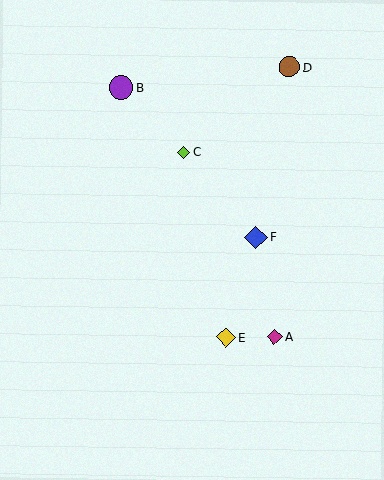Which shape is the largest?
The purple circle (labeled B) is the largest.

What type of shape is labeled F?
Shape F is a blue diamond.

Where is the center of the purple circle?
The center of the purple circle is at (121, 88).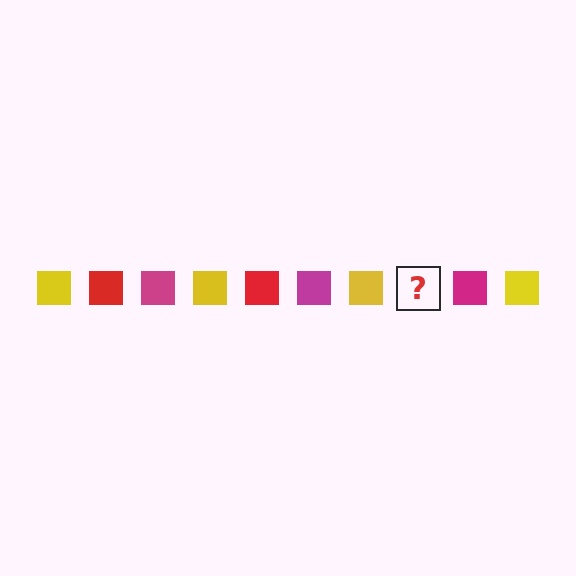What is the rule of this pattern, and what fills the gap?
The rule is that the pattern cycles through yellow, red, magenta squares. The gap should be filled with a red square.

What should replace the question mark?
The question mark should be replaced with a red square.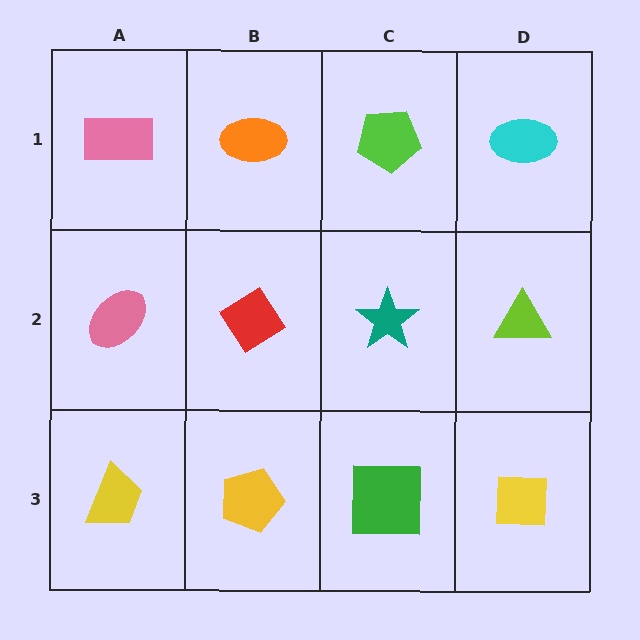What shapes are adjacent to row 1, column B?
A red diamond (row 2, column B), a pink rectangle (row 1, column A), a lime pentagon (row 1, column C).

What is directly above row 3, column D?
A lime triangle.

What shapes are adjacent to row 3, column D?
A lime triangle (row 2, column D), a green square (row 3, column C).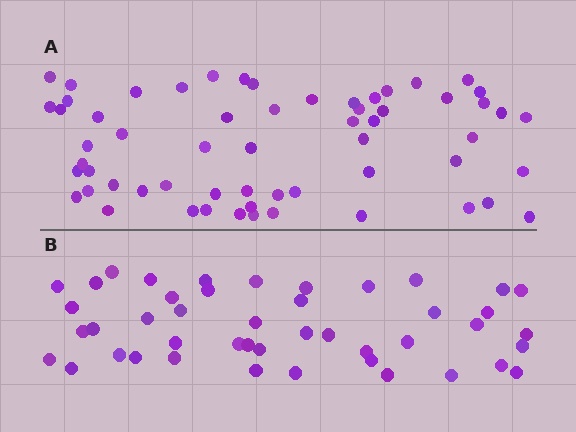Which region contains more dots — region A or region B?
Region A (the top region) has more dots.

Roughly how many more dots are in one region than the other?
Region A has approximately 15 more dots than region B.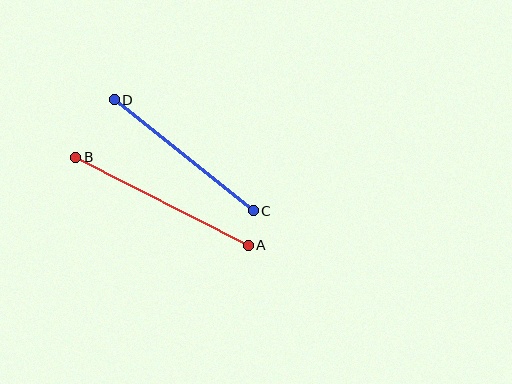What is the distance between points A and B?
The distance is approximately 194 pixels.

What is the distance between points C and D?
The distance is approximately 178 pixels.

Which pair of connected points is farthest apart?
Points A and B are farthest apart.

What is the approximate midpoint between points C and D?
The midpoint is at approximately (184, 155) pixels.